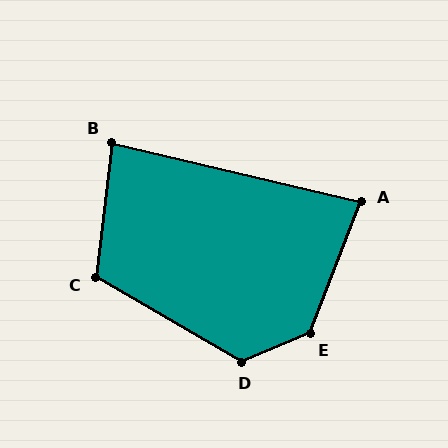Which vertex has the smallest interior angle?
A, at approximately 82 degrees.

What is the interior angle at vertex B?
Approximately 83 degrees (acute).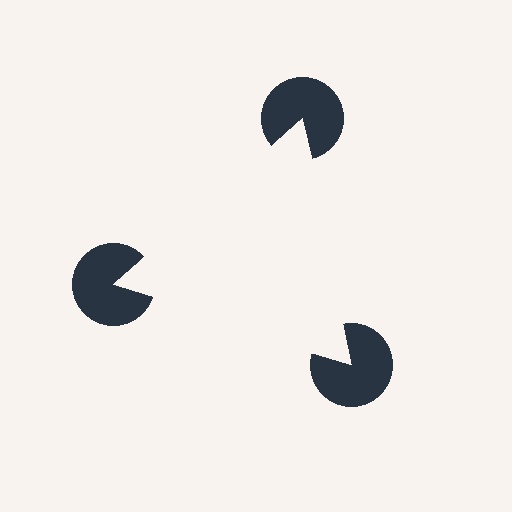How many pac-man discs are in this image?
There are 3 — one at each vertex of the illusory triangle.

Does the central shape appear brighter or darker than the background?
It typically appears slightly brighter than the background, even though no actual brightness change is drawn.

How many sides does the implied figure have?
3 sides.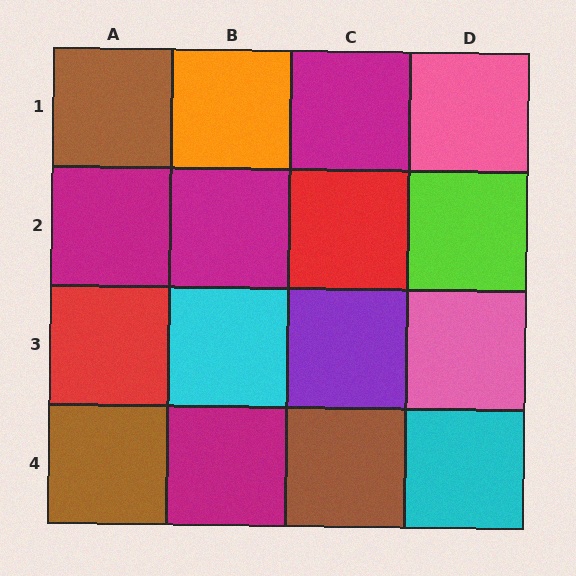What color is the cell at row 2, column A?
Magenta.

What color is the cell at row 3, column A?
Red.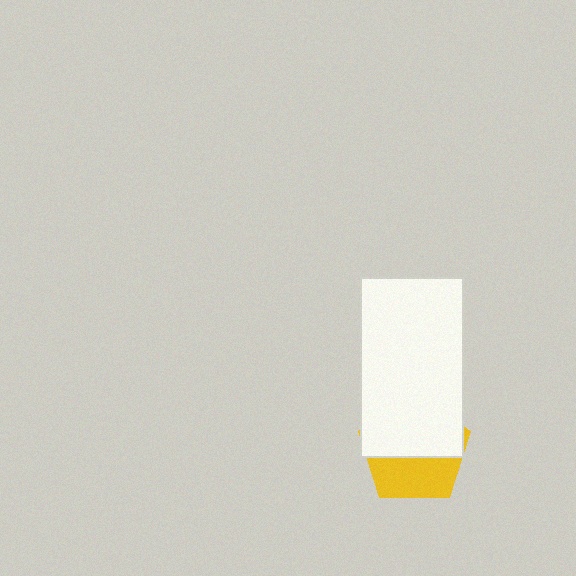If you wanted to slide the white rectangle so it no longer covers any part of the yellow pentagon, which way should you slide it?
Slide it up — that is the most direct way to separate the two shapes.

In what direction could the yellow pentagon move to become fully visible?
The yellow pentagon could move down. That would shift it out from behind the white rectangle entirely.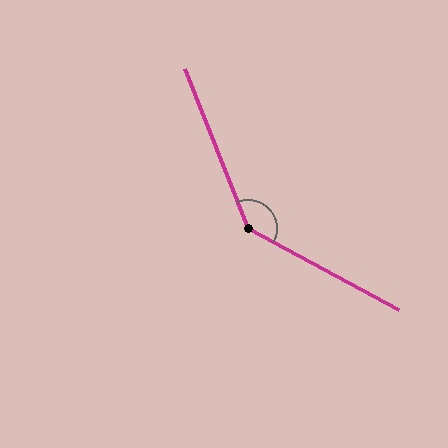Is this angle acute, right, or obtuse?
It is obtuse.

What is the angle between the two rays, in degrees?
Approximately 140 degrees.